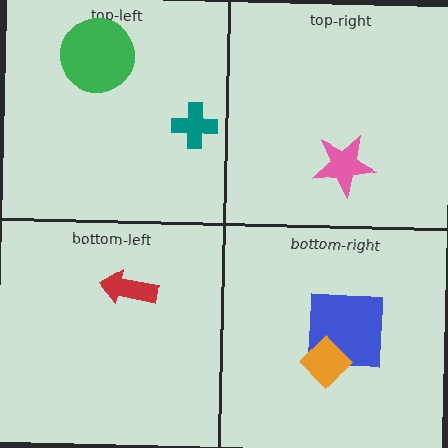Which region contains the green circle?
The top-left region.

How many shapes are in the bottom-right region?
2.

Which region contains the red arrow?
The bottom-left region.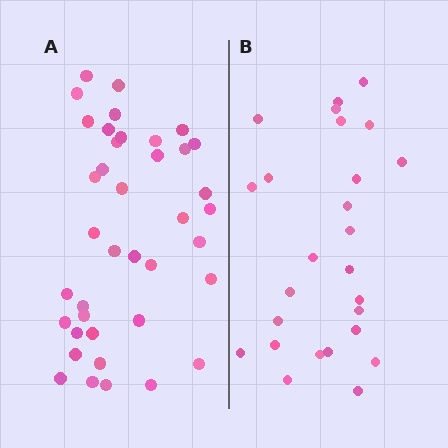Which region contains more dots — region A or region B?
Region A (the left region) has more dots.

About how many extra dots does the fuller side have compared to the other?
Region A has approximately 15 more dots than region B.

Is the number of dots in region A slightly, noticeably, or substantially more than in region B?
Region A has substantially more. The ratio is roughly 1.5 to 1.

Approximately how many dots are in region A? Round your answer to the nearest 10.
About 40 dots. (The exact count is 39, which rounds to 40.)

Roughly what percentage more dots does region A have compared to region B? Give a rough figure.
About 50% more.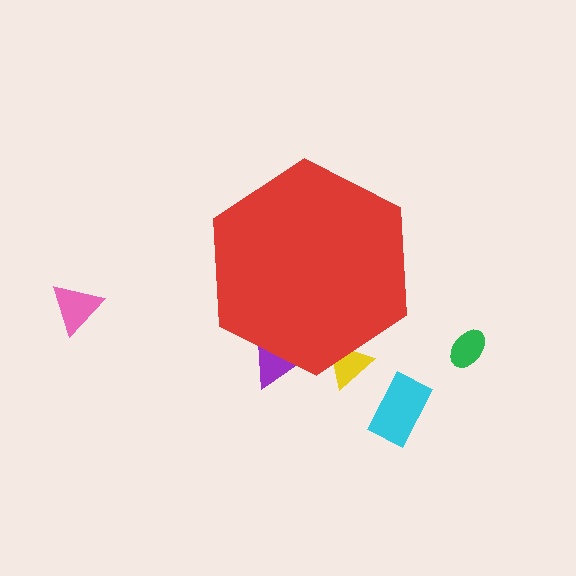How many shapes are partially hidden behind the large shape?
2 shapes are partially hidden.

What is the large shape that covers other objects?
A red hexagon.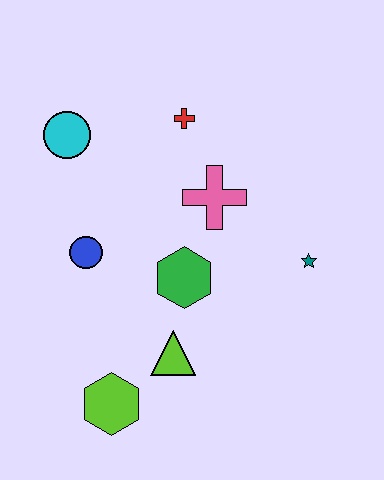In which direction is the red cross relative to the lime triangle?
The red cross is above the lime triangle.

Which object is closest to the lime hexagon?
The lime triangle is closest to the lime hexagon.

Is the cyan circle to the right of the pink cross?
No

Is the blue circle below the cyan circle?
Yes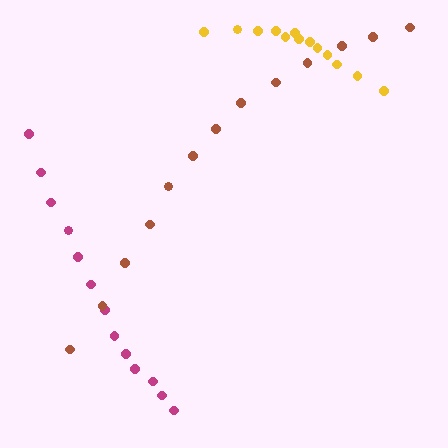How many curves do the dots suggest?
There are 3 distinct paths.